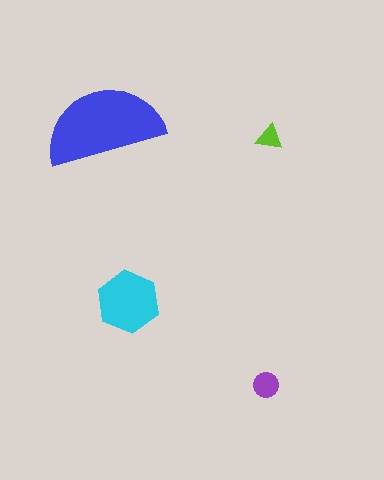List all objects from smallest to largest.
The lime triangle, the purple circle, the cyan hexagon, the blue semicircle.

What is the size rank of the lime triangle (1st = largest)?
4th.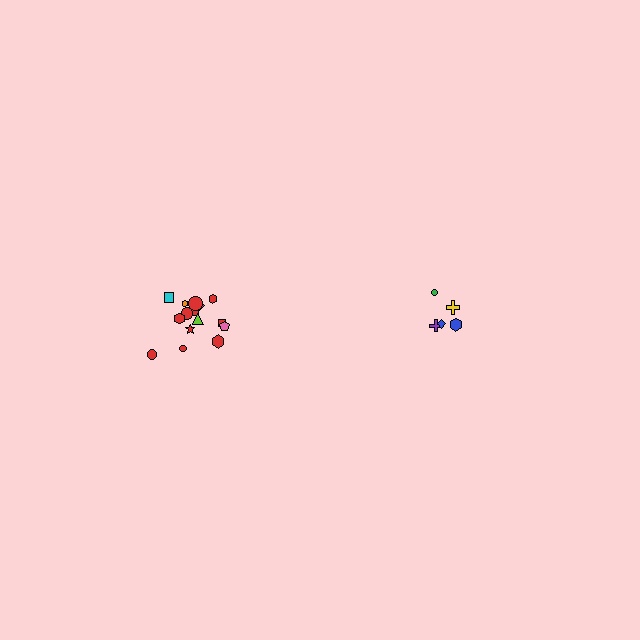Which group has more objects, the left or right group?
The left group.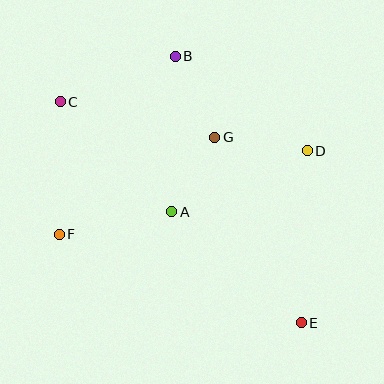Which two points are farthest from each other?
Points C and E are farthest from each other.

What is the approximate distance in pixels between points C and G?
The distance between C and G is approximately 158 pixels.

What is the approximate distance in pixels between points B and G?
The distance between B and G is approximately 90 pixels.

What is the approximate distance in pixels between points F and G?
The distance between F and G is approximately 183 pixels.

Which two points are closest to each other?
Points A and G are closest to each other.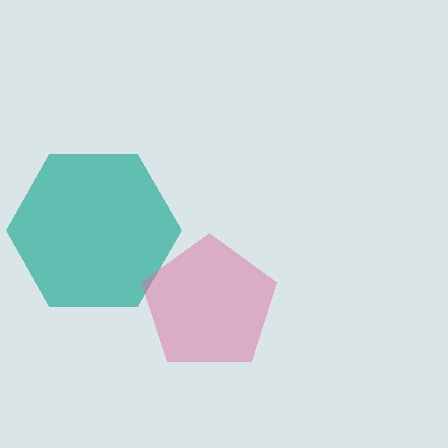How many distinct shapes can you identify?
There are 2 distinct shapes: a teal hexagon, a pink pentagon.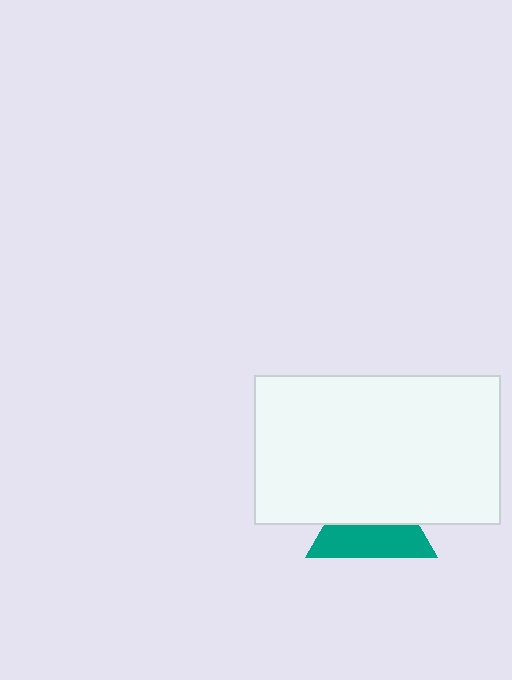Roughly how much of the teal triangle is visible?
About half of it is visible (roughly 48%).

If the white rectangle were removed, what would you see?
You would see the complete teal triangle.